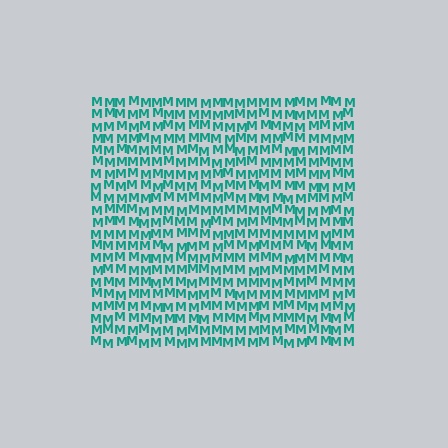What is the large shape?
The large shape is a square.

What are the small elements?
The small elements are letter M's.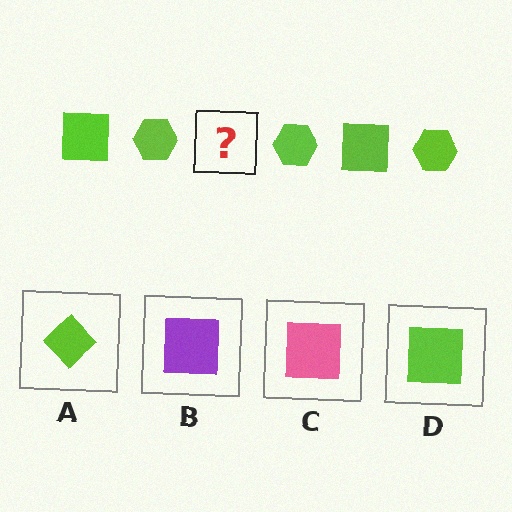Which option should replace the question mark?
Option D.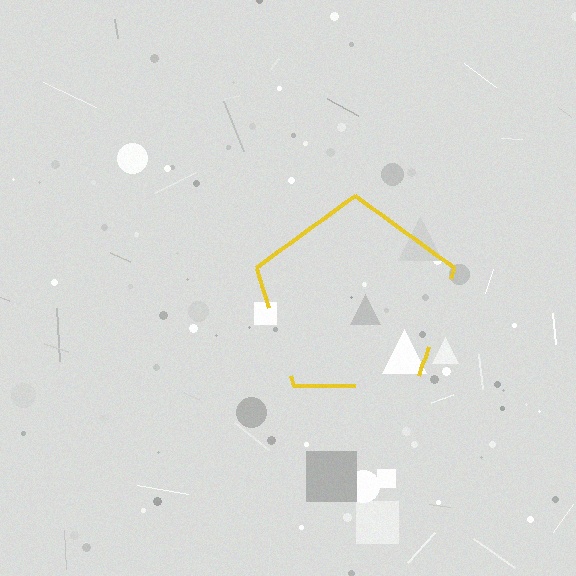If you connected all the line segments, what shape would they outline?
They would outline a pentagon.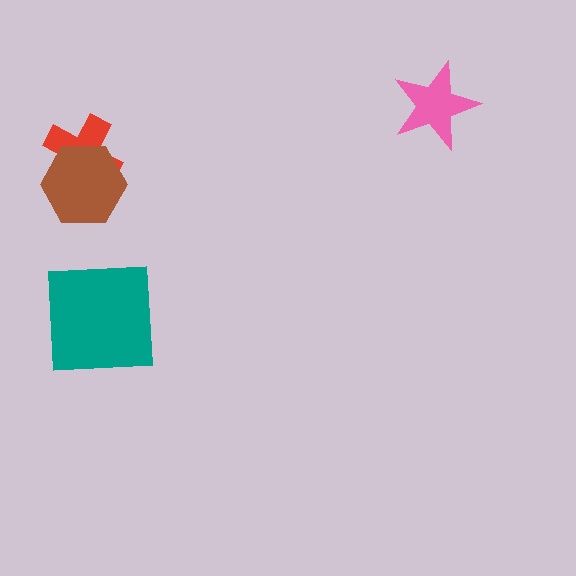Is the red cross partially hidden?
Yes, it is partially covered by another shape.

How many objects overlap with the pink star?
0 objects overlap with the pink star.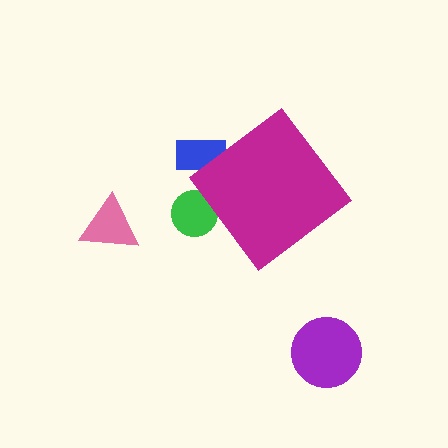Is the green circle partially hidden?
Yes, the green circle is partially hidden behind the magenta diamond.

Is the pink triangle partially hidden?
No, the pink triangle is fully visible.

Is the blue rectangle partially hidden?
Yes, the blue rectangle is partially hidden behind the magenta diamond.